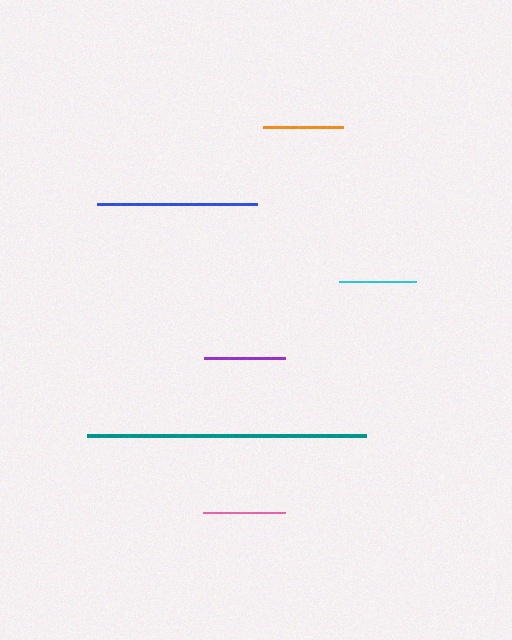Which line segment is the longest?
The teal line is the longest at approximately 280 pixels.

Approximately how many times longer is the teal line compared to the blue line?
The teal line is approximately 1.7 times the length of the blue line.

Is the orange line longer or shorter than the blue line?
The blue line is longer than the orange line.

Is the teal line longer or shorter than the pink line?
The teal line is longer than the pink line.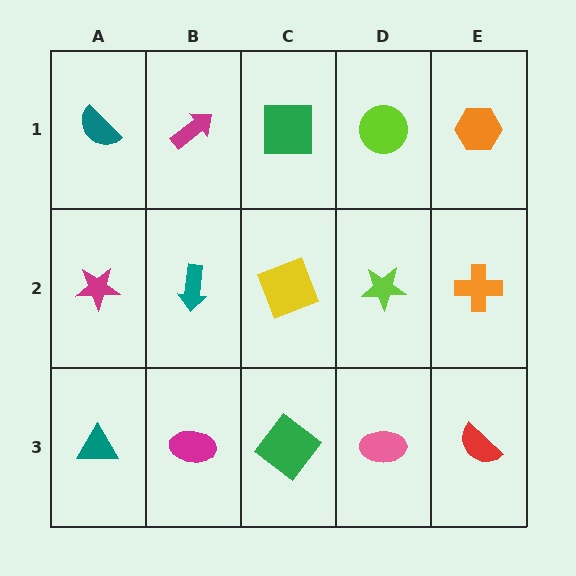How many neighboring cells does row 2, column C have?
4.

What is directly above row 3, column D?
A lime star.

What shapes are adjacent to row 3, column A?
A magenta star (row 2, column A), a magenta ellipse (row 3, column B).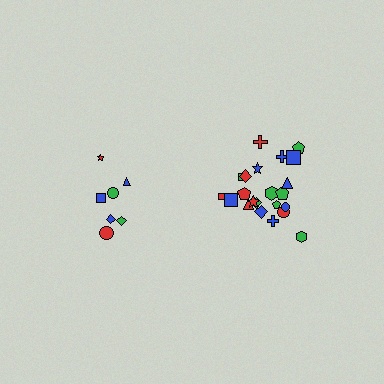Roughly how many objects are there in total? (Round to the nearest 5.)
Roughly 30 objects in total.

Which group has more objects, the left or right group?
The right group.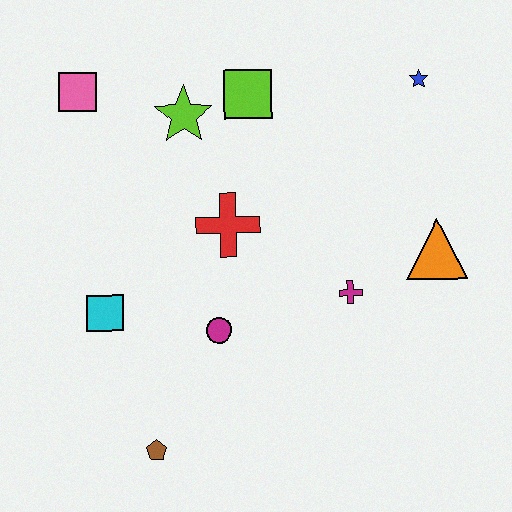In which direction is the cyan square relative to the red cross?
The cyan square is to the left of the red cross.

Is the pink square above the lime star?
Yes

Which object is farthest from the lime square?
The brown pentagon is farthest from the lime square.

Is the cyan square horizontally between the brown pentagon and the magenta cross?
No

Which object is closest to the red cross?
The magenta circle is closest to the red cross.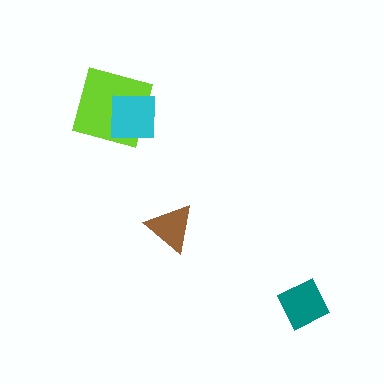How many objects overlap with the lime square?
1 object overlaps with the lime square.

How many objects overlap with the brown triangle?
0 objects overlap with the brown triangle.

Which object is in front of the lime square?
The cyan square is in front of the lime square.